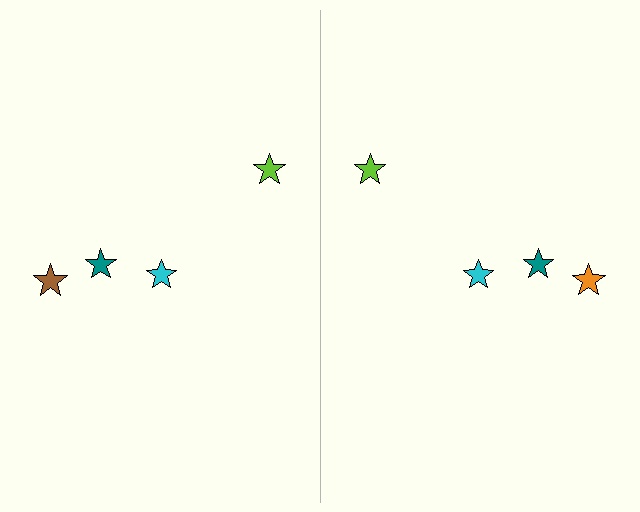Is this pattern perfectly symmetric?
No, the pattern is not perfectly symmetric. The orange star on the right side breaks the symmetry — its mirror counterpart is brown.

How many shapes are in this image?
There are 8 shapes in this image.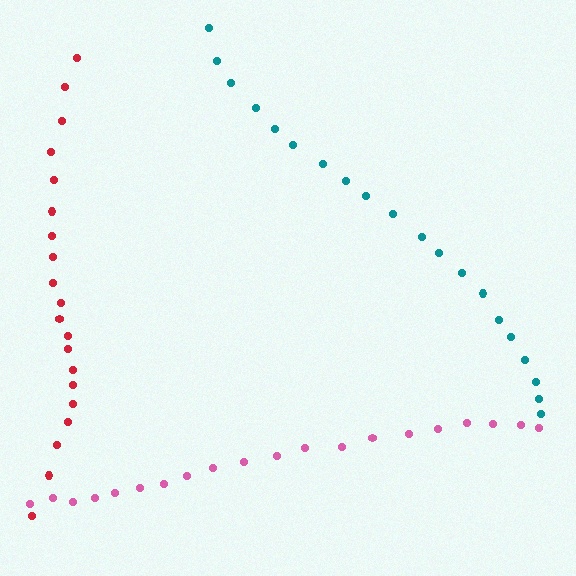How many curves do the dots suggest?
There are 3 distinct paths.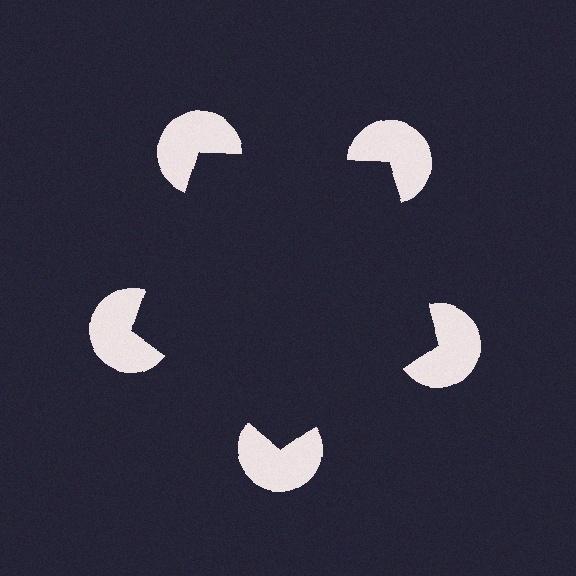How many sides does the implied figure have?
5 sides.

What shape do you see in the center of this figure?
An illusory pentagon — its edges are inferred from the aligned wedge cuts in the pac-man discs, not physically drawn.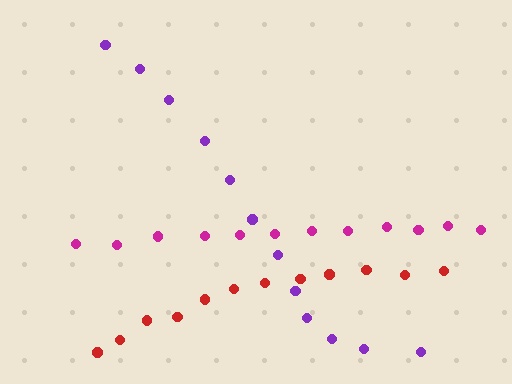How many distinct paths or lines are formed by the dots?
There are 3 distinct paths.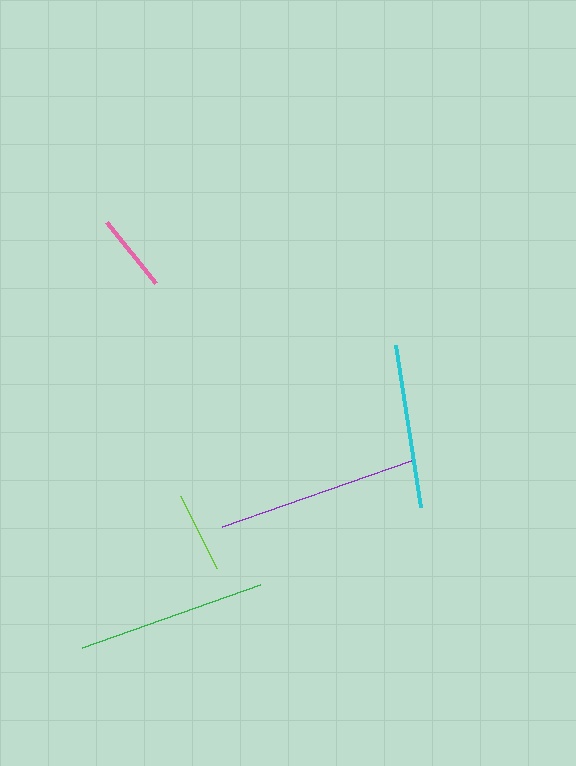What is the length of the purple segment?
The purple segment is approximately 200 pixels long.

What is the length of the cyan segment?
The cyan segment is approximately 164 pixels long.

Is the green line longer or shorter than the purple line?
The purple line is longer than the green line.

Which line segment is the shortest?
The pink line is the shortest at approximately 78 pixels.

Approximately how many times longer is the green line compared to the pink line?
The green line is approximately 2.4 times the length of the pink line.